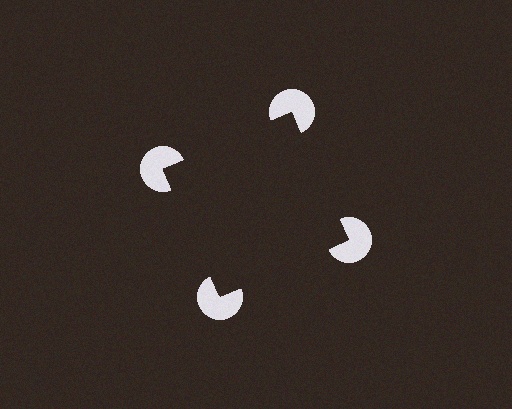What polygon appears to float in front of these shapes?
An illusory square — its edges are inferred from the aligned wedge cuts in the pac-man discs, not physically drawn.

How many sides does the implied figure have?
4 sides.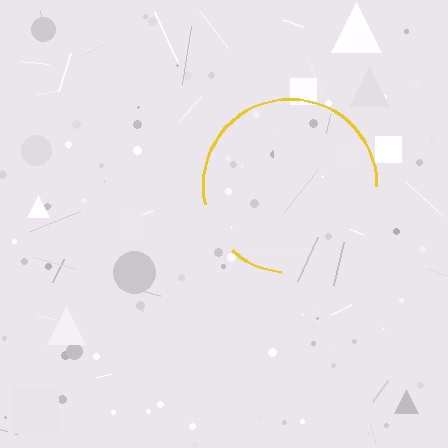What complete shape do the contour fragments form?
The contour fragments form a circle.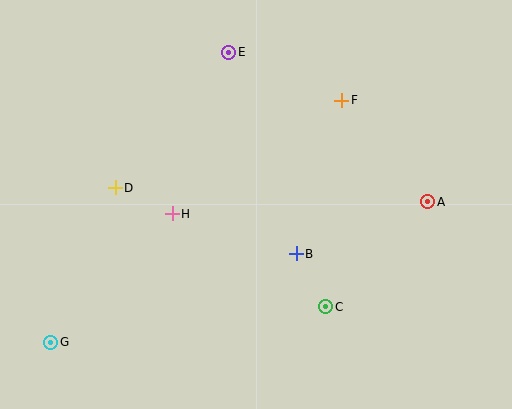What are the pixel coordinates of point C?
Point C is at (326, 307).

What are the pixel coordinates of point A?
Point A is at (428, 202).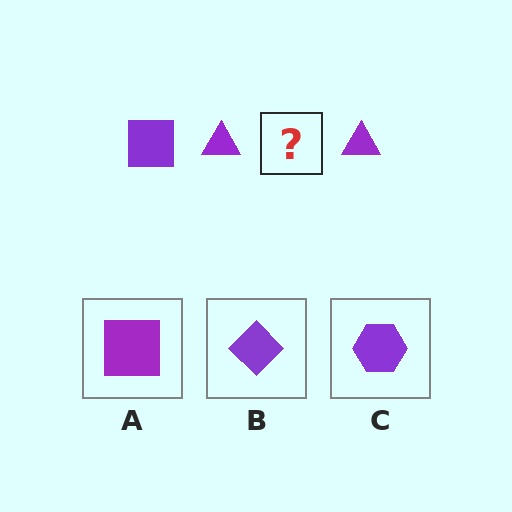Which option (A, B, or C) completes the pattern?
A.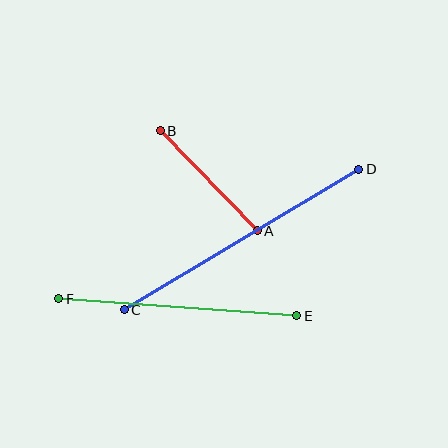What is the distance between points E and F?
The distance is approximately 239 pixels.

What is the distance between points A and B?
The distance is approximately 139 pixels.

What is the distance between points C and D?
The distance is approximately 274 pixels.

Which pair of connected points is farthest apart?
Points C and D are farthest apart.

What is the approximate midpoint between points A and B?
The midpoint is at approximately (209, 181) pixels.